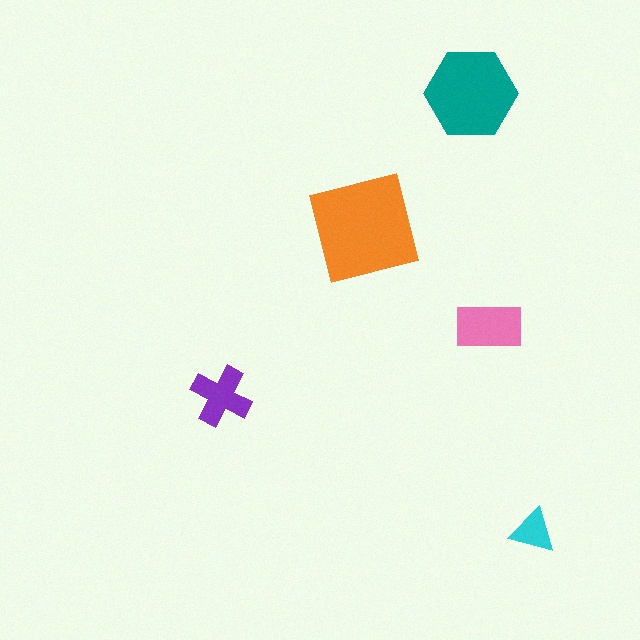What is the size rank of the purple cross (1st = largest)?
4th.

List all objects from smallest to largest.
The cyan triangle, the purple cross, the pink rectangle, the teal hexagon, the orange square.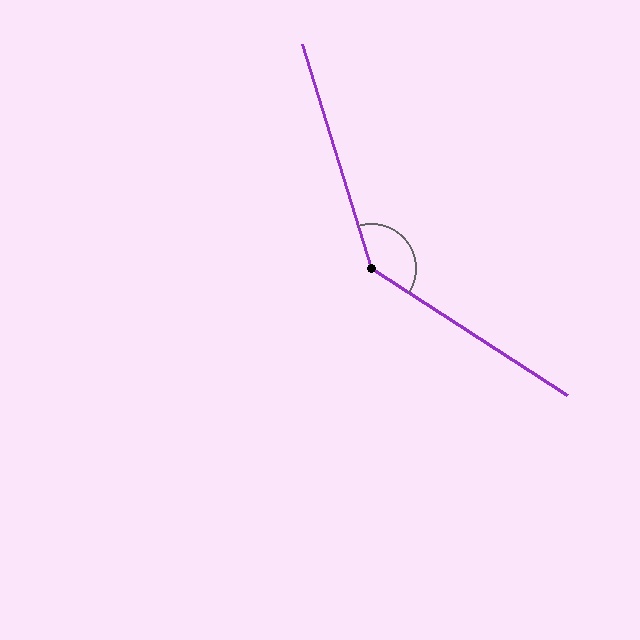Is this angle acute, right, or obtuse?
It is obtuse.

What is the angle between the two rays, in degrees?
Approximately 140 degrees.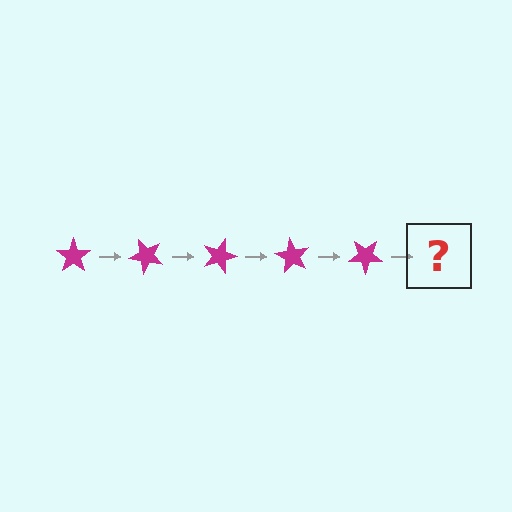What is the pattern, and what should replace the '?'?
The pattern is that the star rotates 45 degrees each step. The '?' should be a magenta star rotated 225 degrees.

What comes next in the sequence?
The next element should be a magenta star rotated 225 degrees.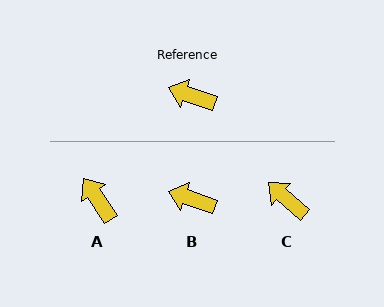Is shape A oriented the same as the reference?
No, it is off by about 37 degrees.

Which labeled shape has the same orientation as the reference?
B.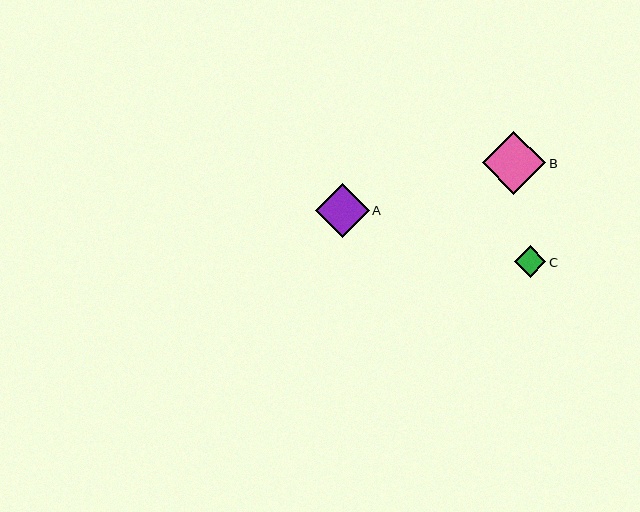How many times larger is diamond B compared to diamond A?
Diamond B is approximately 1.2 times the size of diamond A.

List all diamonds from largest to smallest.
From largest to smallest: B, A, C.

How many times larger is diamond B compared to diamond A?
Diamond B is approximately 1.2 times the size of diamond A.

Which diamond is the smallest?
Diamond C is the smallest with a size of approximately 32 pixels.